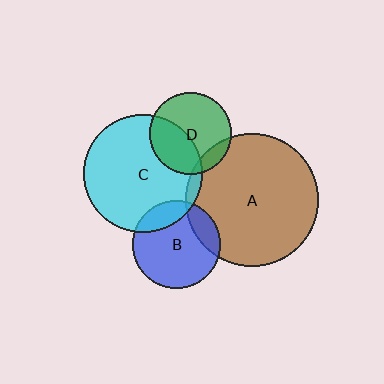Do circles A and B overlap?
Yes.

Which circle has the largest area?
Circle A (brown).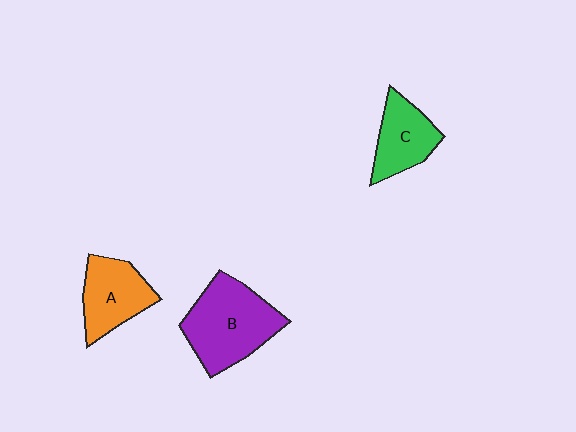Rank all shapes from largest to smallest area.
From largest to smallest: B (purple), A (orange), C (green).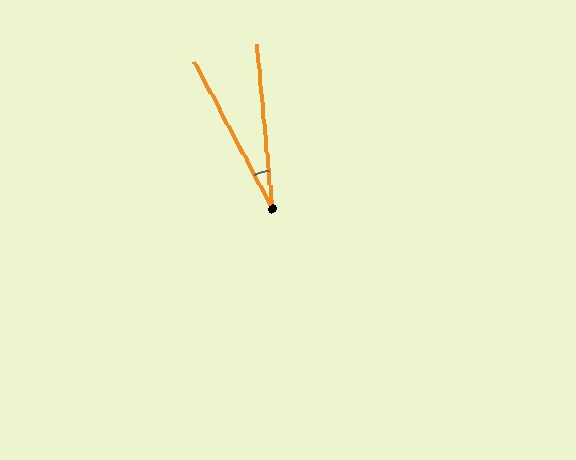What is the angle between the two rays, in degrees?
Approximately 23 degrees.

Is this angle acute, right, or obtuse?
It is acute.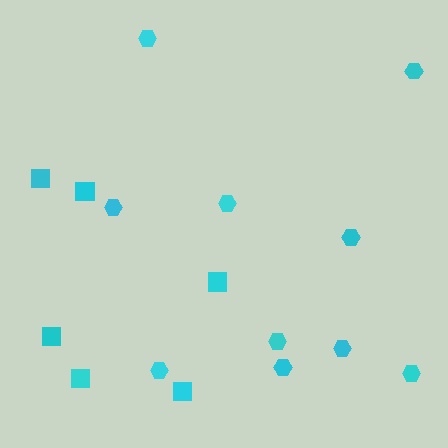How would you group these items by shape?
There are 2 groups: one group of squares (6) and one group of hexagons (10).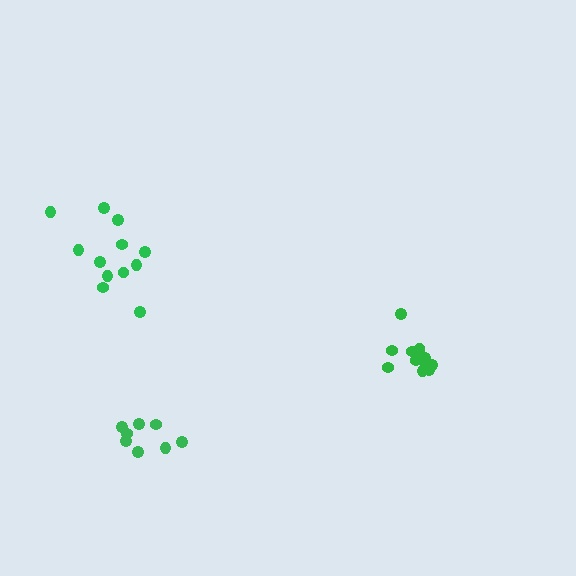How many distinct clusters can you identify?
There are 3 distinct clusters.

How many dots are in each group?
Group 1: 12 dots, Group 2: 8 dots, Group 3: 12 dots (32 total).